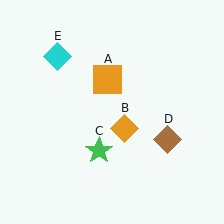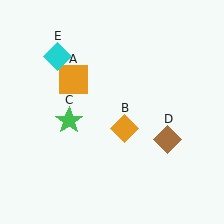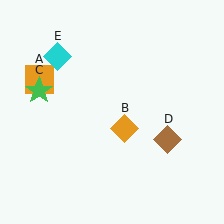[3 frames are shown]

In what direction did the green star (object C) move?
The green star (object C) moved up and to the left.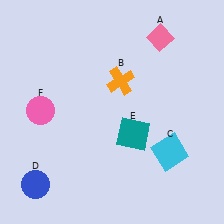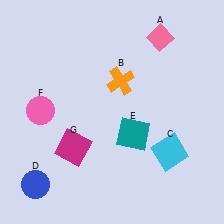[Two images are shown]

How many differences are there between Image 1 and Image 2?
There is 1 difference between the two images.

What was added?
A magenta square (G) was added in Image 2.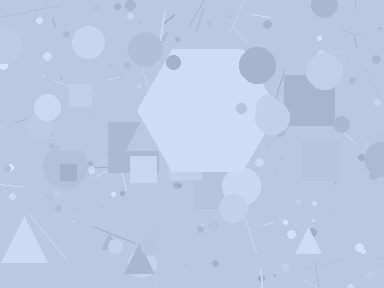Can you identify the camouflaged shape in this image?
The camouflaged shape is a hexagon.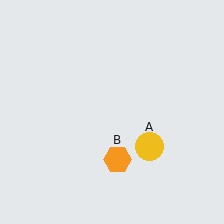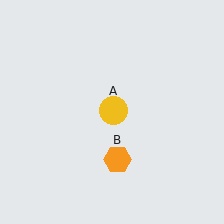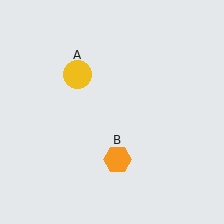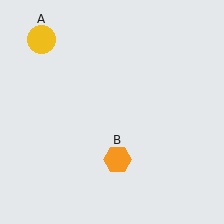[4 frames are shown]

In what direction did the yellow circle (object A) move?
The yellow circle (object A) moved up and to the left.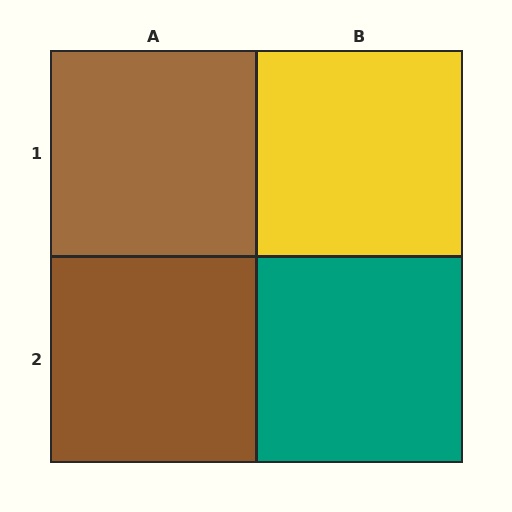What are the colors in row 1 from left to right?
Brown, yellow.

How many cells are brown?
2 cells are brown.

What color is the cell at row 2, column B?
Teal.